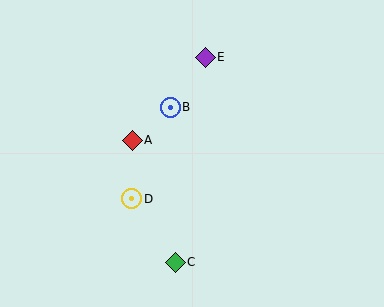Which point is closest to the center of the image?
Point B at (170, 107) is closest to the center.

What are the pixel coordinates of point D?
Point D is at (132, 199).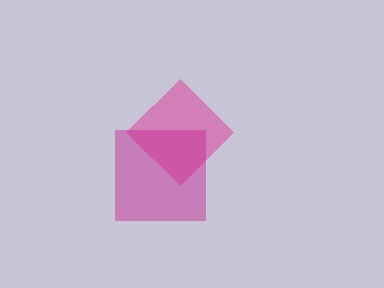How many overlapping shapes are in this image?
There are 2 overlapping shapes in the image.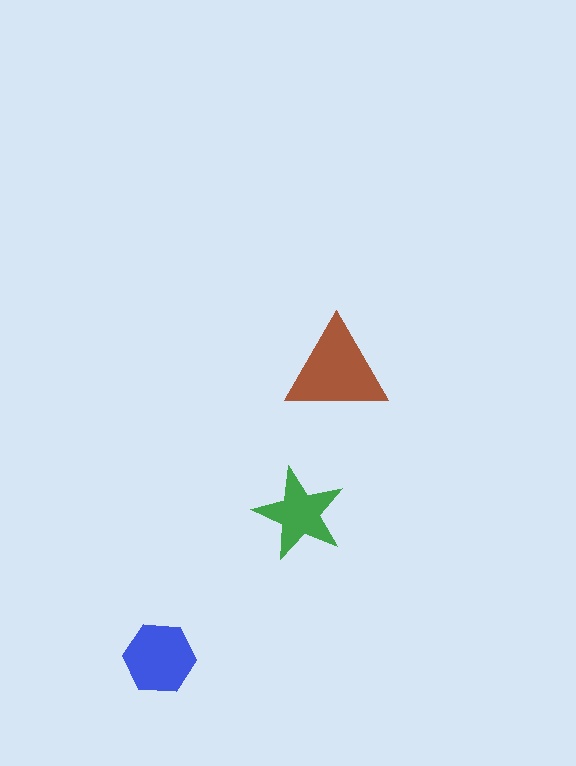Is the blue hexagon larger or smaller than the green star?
Larger.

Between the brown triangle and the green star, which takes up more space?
The brown triangle.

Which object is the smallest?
The green star.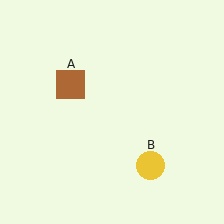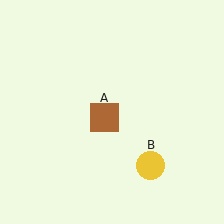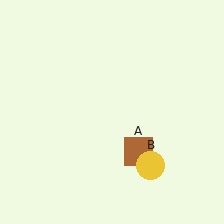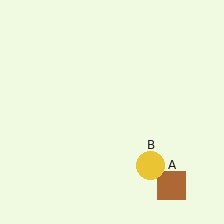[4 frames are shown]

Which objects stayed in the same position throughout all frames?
Yellow circle (object B) remained stationary.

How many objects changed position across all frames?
1 object changed position: brown square (object A).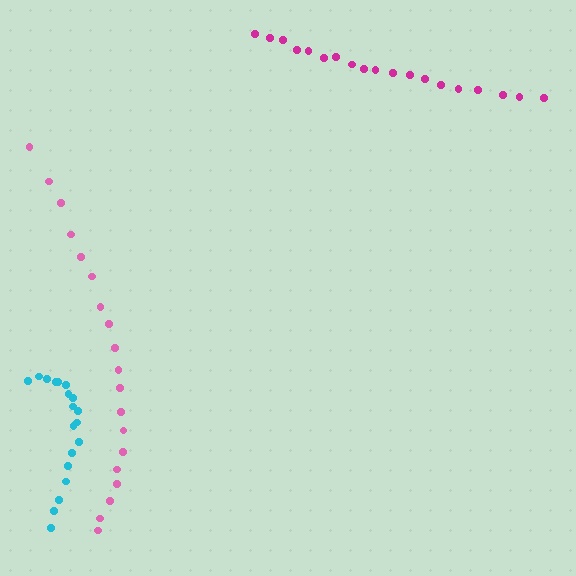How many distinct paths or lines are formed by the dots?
There are 3 distinct paths.